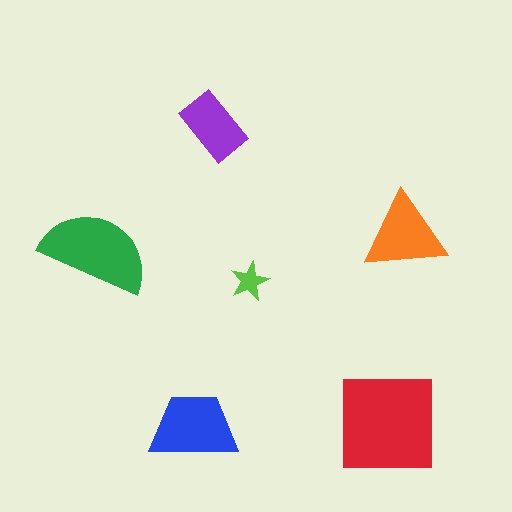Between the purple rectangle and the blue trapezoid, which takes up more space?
The blue trapezoid.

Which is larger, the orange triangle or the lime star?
The orange triangle.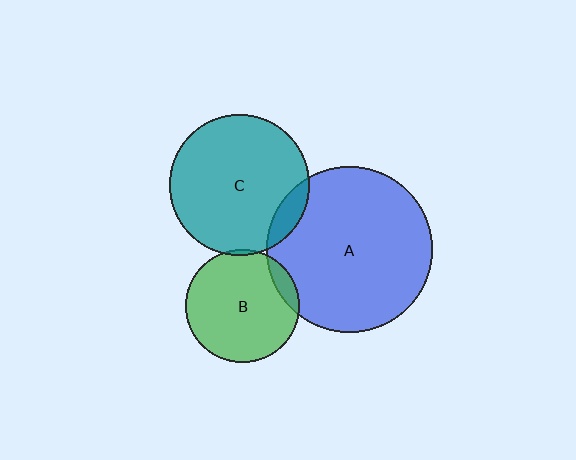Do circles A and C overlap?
Yes.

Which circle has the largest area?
Circle A (blue).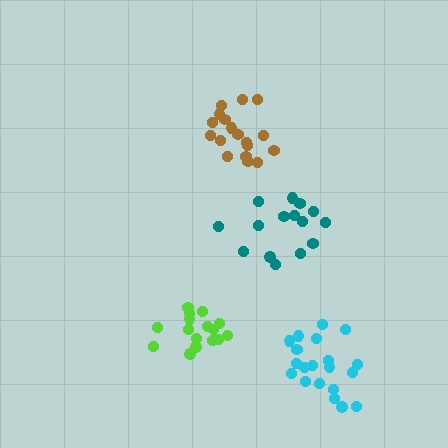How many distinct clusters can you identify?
There are 4 distinct clusters.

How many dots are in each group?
Group 1: 18 dots, Group 2: 20 dots, Group 3: 16 dots, Group 4: 15 dots (69 total).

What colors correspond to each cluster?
The clusters are colored: brown, cyan, lime, teal.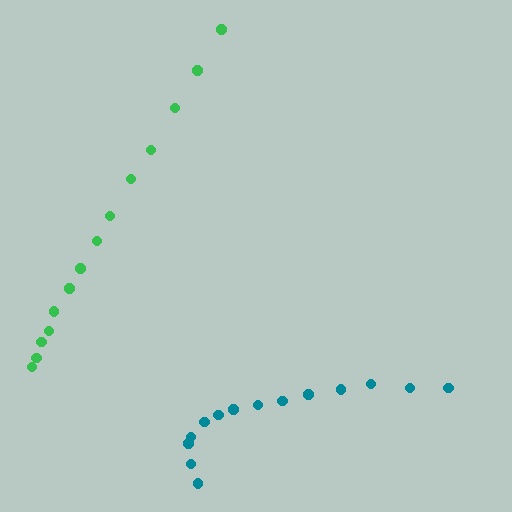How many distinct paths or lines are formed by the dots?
There are 2 distinct paths.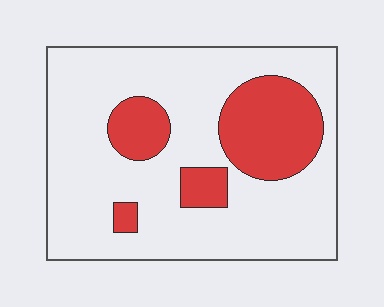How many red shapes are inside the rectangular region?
4.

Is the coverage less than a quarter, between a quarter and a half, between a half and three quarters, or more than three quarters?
Less than a quarter.